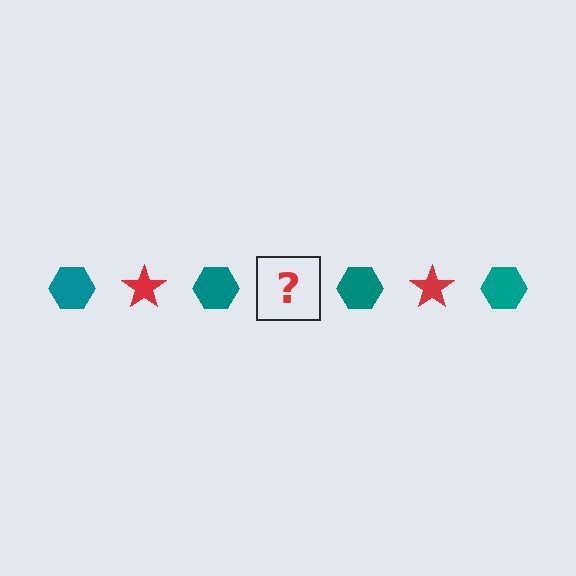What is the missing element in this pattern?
The missing element is a red star.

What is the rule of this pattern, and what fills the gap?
The rule is that the pattern alternates between teal hexagon and red star. The gap should be filled with a red star.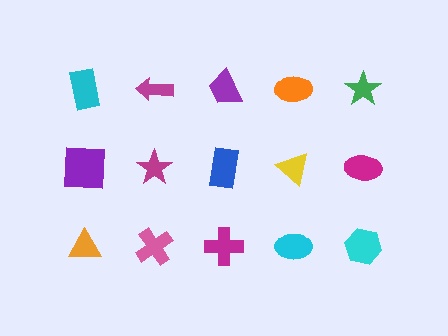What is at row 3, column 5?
A cyan hexagon.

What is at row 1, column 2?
A magenta arrow.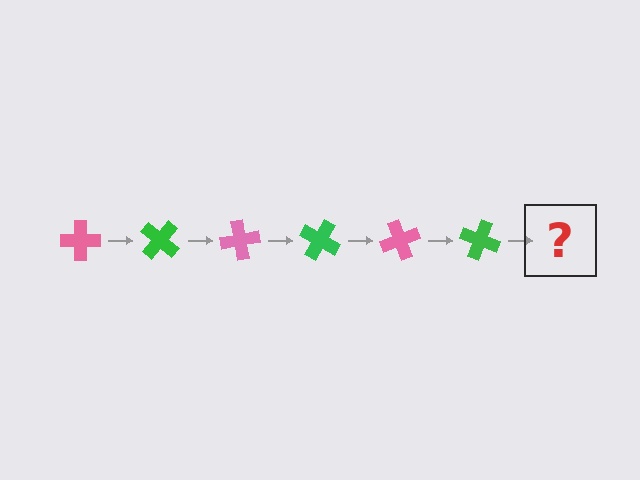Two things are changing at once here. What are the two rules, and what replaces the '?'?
The two rules are that it rotates 40 degrees each step and the color cycles through pink and green. The '?' should be a pink cross, rotated 240 degrees from the start.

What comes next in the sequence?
The next element should be a pink cross, rotated 240 degrees from the start.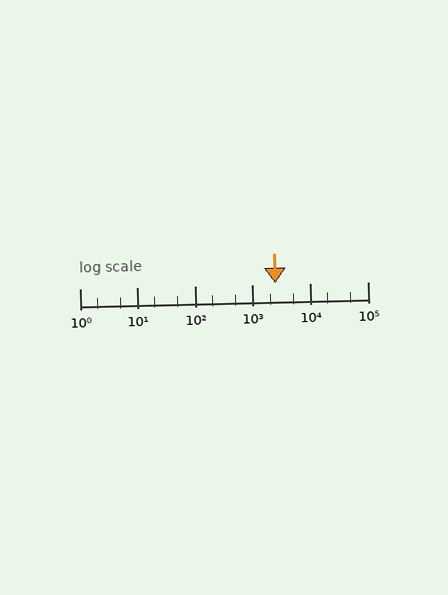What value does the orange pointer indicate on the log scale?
The pointer indicates approximately 2500.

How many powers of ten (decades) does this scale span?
The scale spans 5 decades, from 1 to 100000.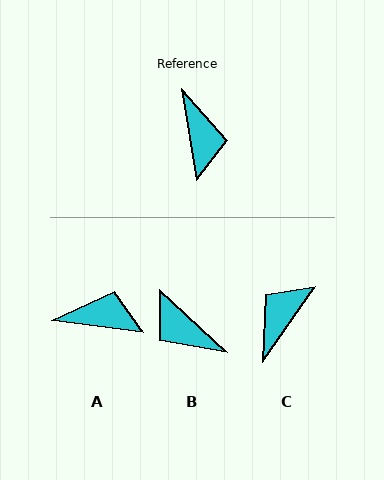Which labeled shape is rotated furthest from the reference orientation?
B, about 142 degrees away.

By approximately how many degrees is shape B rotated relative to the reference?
Approximately 142 degrees clockwise.